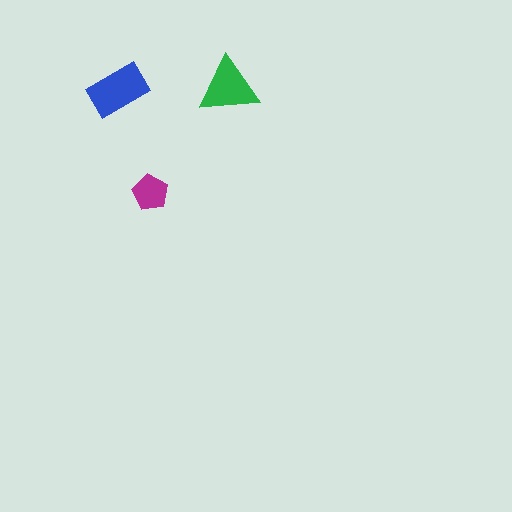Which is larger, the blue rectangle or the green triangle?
The blue rectangle.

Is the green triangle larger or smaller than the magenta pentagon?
Larger.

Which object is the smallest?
The magenta pentagon.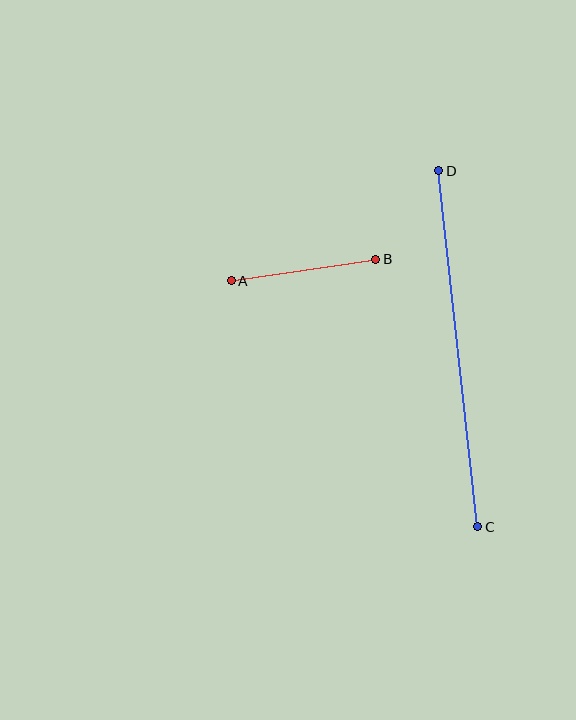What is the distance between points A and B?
The distance is approximately 146 pixels.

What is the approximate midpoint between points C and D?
The midpoint is at approximately (458, 349) pixels.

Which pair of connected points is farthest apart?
Points C and D are farthest apart.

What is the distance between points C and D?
The distance is approximately 358 pixels.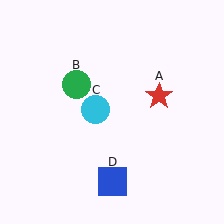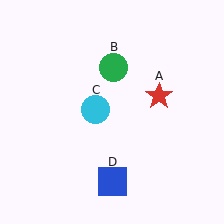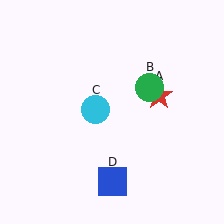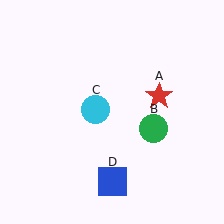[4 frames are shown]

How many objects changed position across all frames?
1 object changed position: green circle (object B).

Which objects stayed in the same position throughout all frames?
Red star (object A) and cyan circle (object C) and blue square (object D) remained stationary.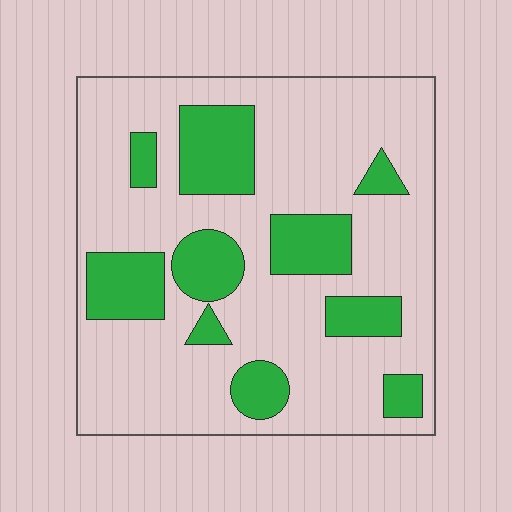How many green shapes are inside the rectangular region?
10.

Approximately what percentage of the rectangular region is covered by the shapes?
Approximately 25%.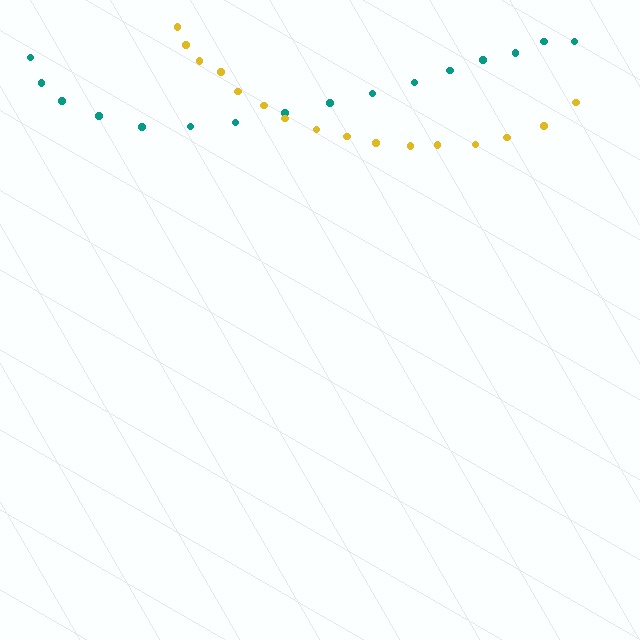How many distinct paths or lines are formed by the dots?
There are 2 distinct paths.